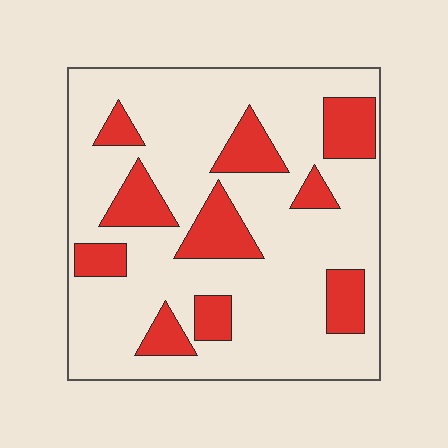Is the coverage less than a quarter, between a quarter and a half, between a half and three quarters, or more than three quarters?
Less than a quarter.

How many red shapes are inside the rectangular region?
10.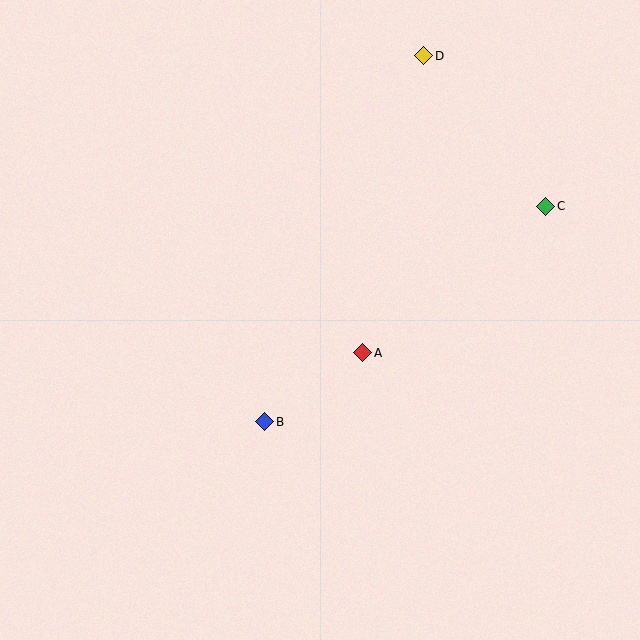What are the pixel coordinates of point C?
Point C is at (546, 206).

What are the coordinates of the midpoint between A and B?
The midpoint between A and B is at (314, 387).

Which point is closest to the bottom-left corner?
Point B is closest to the bottom-left corner.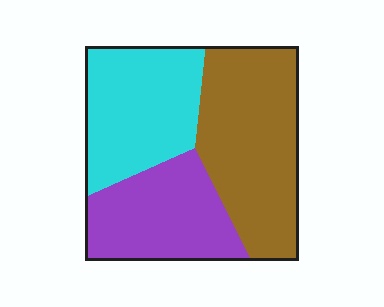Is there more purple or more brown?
Brown.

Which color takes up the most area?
Brown, at roughly 40%.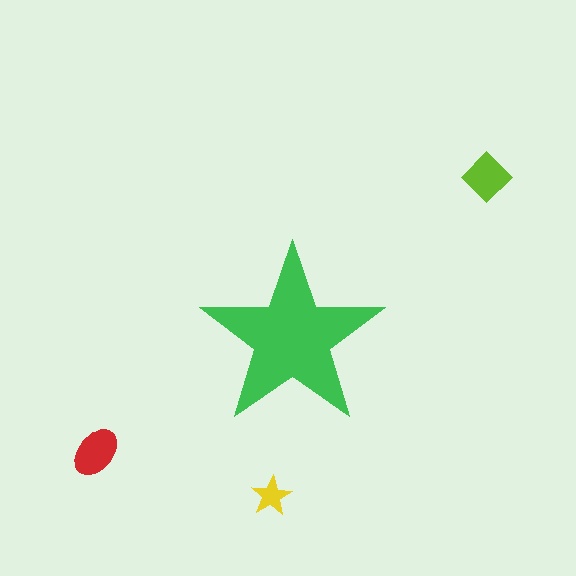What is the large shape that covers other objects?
A green star.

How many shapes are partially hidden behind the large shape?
0 shapes are partially hidden.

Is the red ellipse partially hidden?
No, the red ellipse is fully visible.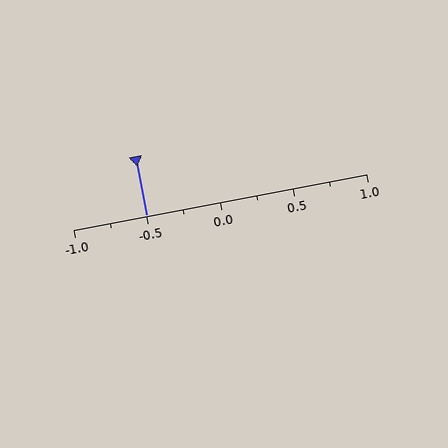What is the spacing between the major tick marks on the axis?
The major ticks are spaced 0.5 apart.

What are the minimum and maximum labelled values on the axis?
The axis runs from -1.0 to 1.0.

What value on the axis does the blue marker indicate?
The marker indicates approximately -0.5.